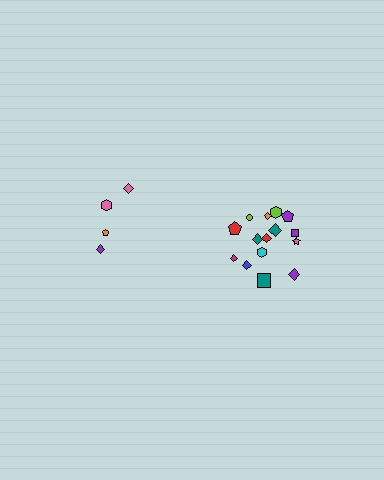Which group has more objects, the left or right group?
The right group.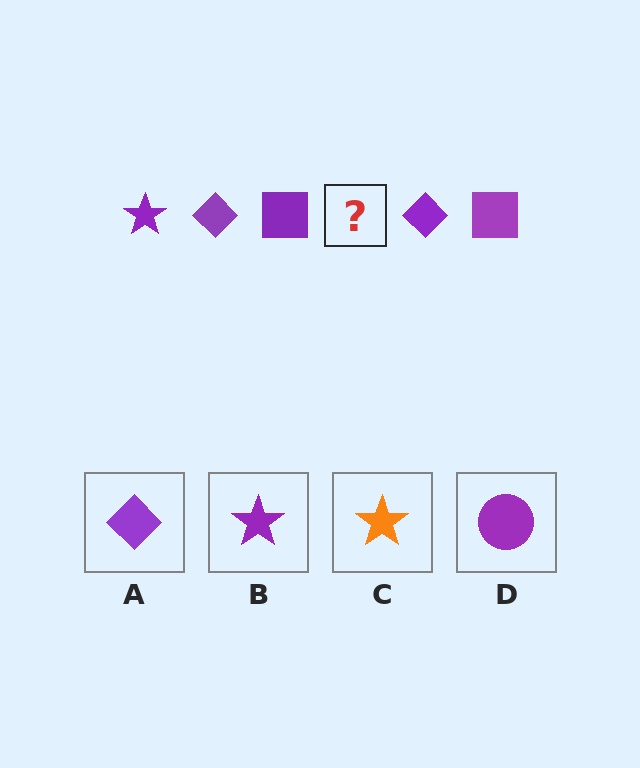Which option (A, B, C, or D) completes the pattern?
B.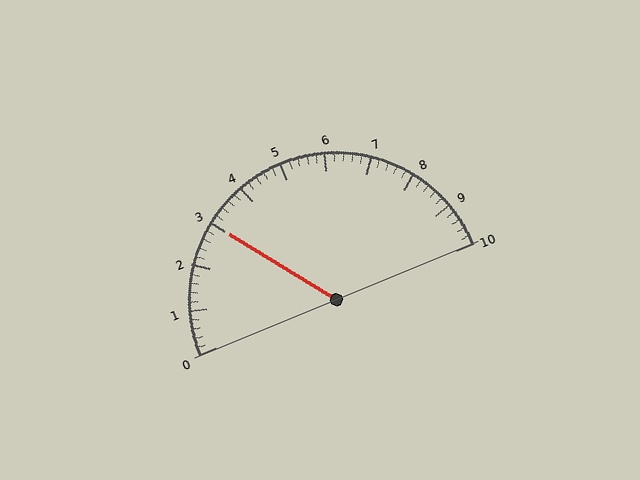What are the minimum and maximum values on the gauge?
The gauge ranges from 0 to 10.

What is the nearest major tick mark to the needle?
The nearest major tick mark is 3.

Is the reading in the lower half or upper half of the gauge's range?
The reading is in the lower half of the range (0 to 10).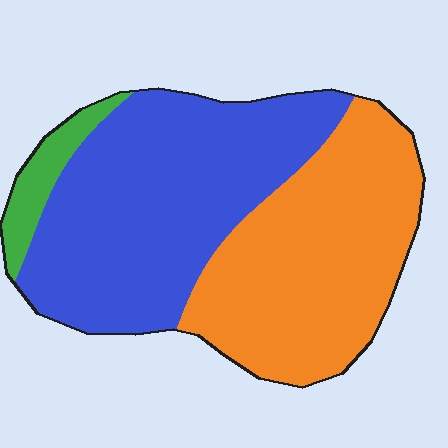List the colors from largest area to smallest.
From largest to smallest: blue, orange, green.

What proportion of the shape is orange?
Orange takes up about two fifths (2/5) of the shape.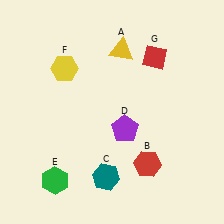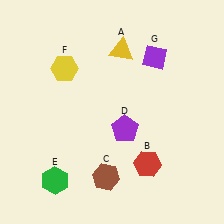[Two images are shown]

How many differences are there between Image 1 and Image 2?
There are 2 differences between the two images.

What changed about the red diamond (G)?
In Image 1, G is red. In Image 2, it changed to purple.